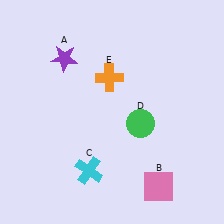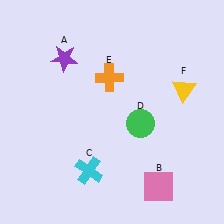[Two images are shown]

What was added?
A yellow triangle (F) was added in Image 2.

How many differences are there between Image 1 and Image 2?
There is 1 difference between the two images.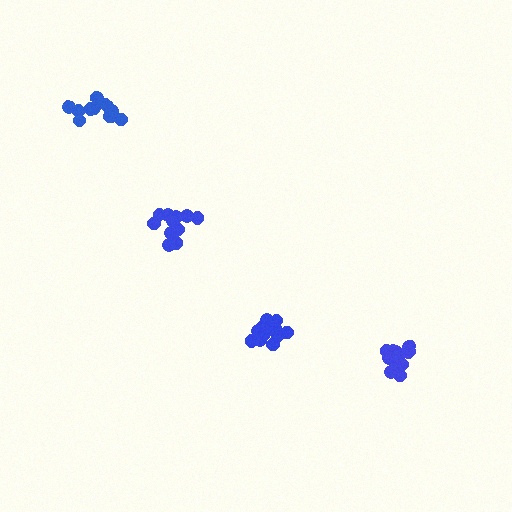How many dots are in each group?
Group 1: 13 dots, Group 2: 13 dots, Group 3: 15 dots, Group 4: 12 dots (53 total).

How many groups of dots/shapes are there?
There are 4 groups.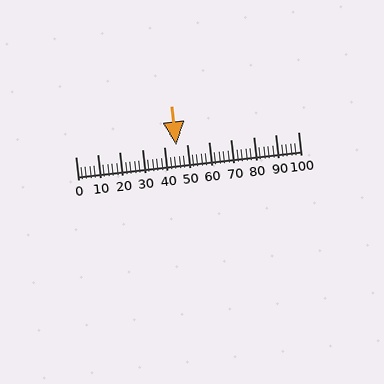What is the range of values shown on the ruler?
The ruler shows values from 0 to 100.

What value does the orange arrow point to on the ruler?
The orange arrow points to approximately 45.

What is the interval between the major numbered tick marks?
The major tick marks are spaced 10 units apart.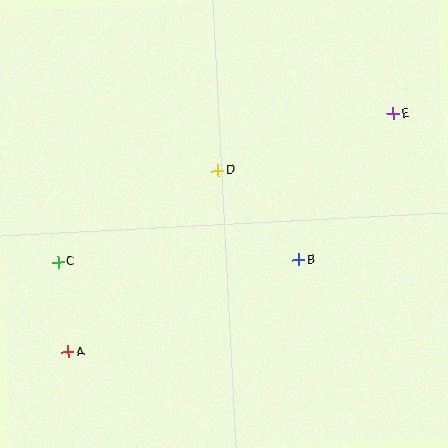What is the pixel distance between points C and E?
The distance between C and E is 366 pixels.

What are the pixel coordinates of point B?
Point B is at (299, 260).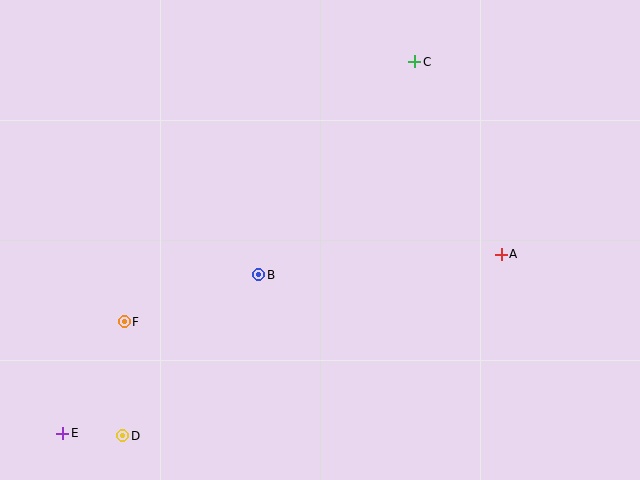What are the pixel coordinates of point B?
Point B is at (259, 275).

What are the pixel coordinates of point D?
Point D is at (123, 436).